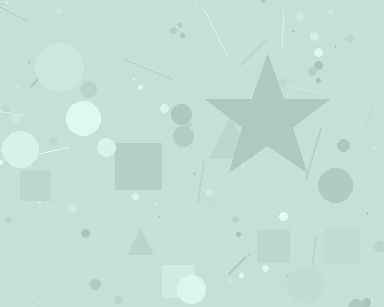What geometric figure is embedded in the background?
A star is embedded in the background.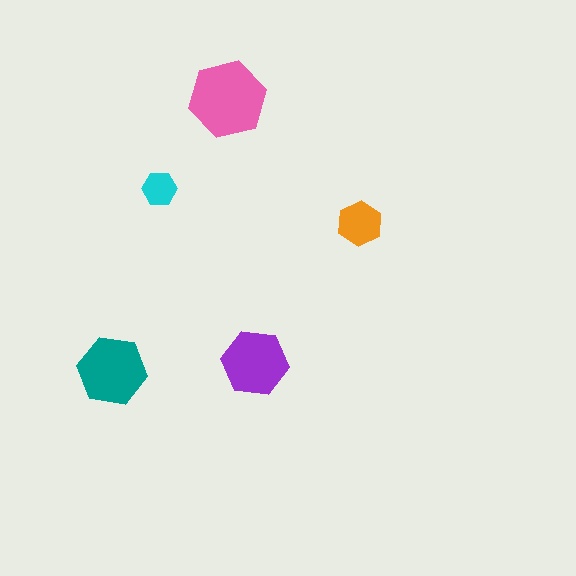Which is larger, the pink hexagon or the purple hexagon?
The pink one.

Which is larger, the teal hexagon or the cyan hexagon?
The teal one.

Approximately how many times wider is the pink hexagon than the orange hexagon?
About 1.5 times wider.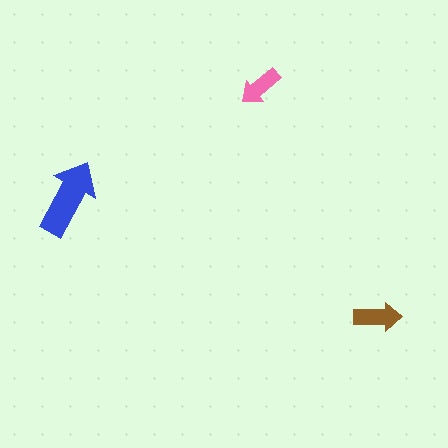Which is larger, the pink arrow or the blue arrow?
The blue one.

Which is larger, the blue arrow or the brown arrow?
The blue one.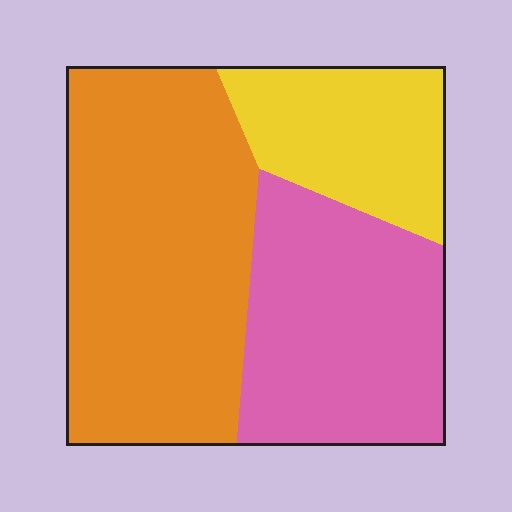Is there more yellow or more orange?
Orange.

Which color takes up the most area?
Orange, at roughly 45%.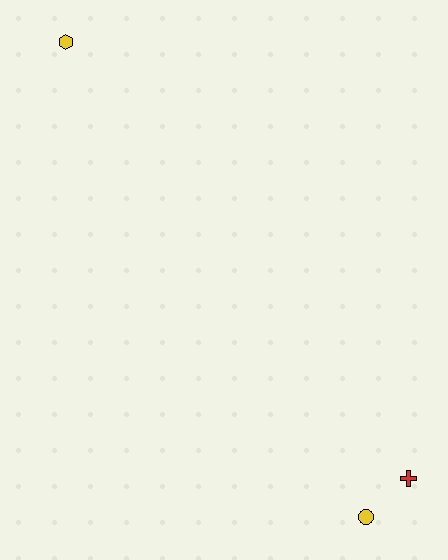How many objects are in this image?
There are 3 objects.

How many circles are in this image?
There is 1 circle.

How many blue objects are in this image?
There are no blue objects.